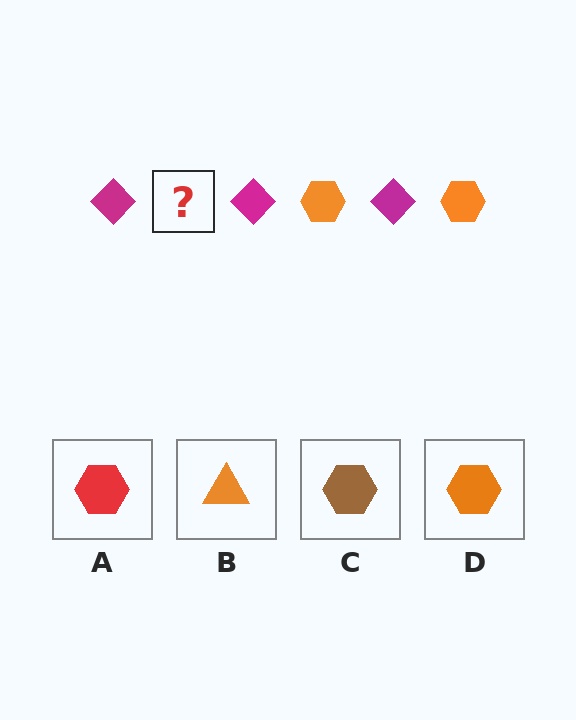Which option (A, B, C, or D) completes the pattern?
D.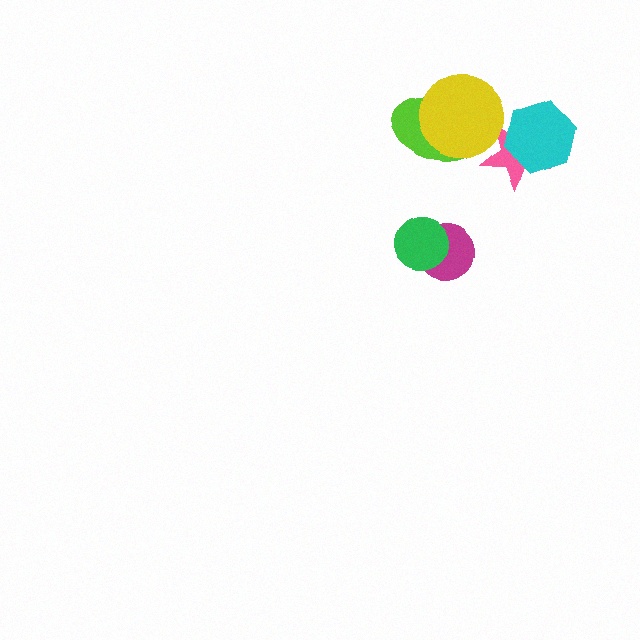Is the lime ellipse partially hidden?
Yes, it is partially covered by another shape.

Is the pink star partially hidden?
Yes, it is partially covered by another shape.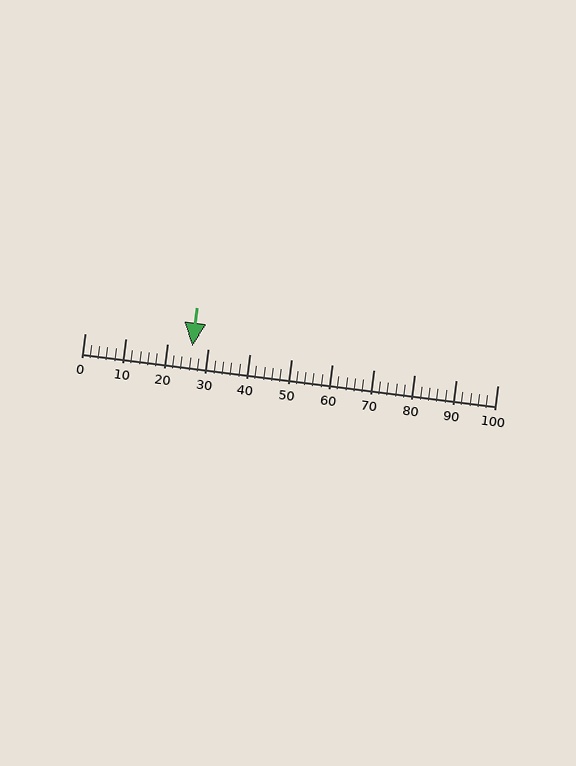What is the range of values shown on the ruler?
The ruler shows values from 0 to 100.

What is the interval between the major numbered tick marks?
The major tick marks are spaced 10 units apart.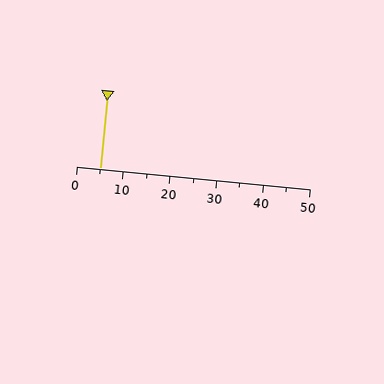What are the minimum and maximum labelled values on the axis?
The axis runs from 0 to 50.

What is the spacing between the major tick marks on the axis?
The major ticks are spaced 10 apart.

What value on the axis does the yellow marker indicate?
The marker indicates approximately 5.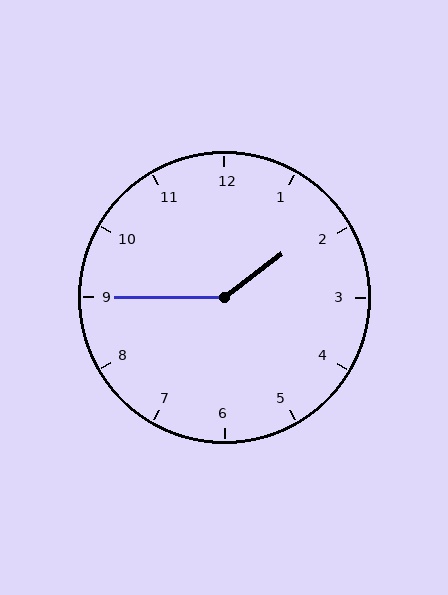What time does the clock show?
1:45.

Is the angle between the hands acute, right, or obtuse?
It is obtuse.